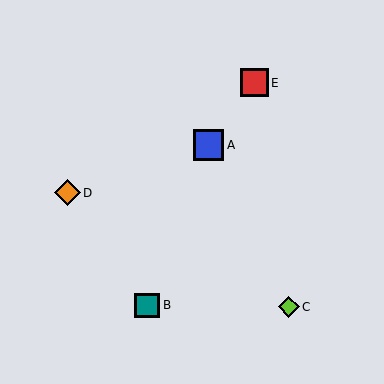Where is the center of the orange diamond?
The center of the orange diamond is at (68, 193).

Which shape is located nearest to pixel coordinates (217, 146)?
The blue square (labeled A) at (209, 145) is nearest to that location.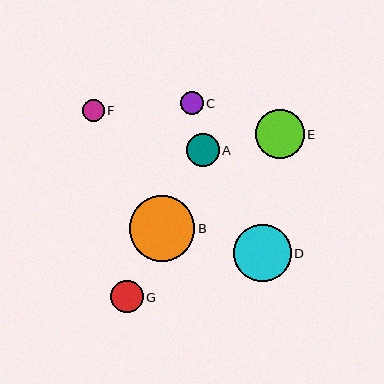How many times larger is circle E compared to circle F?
Circle E is approximately 2.3 times the size of circle F.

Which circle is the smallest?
Circle F is the smallest with a size of approximately 21 pixels.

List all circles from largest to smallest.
From largest to smallest: B, D, E, A, G, C, F.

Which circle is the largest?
Circle B is the largest with a size of approximately 66 pixels.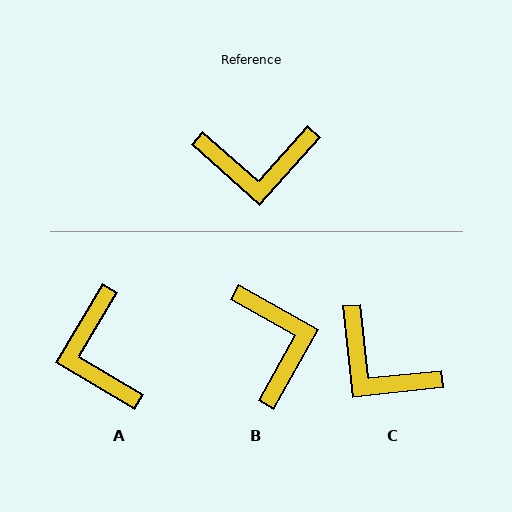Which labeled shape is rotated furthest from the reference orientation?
B, about 102 degrees away.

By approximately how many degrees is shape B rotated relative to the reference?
Approximately 102 degrees counter-clockwise.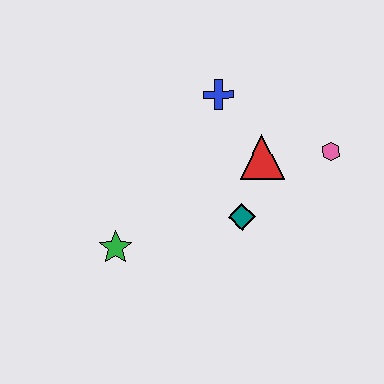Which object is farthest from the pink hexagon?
The green star is farthest from the pink hexagon.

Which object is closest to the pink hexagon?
The red triangle is closest to the pink hexagon.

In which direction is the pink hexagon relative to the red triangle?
The pink hexagon is to the right of the red triangle.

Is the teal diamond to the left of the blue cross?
No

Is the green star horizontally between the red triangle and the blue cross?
No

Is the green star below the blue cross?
Yes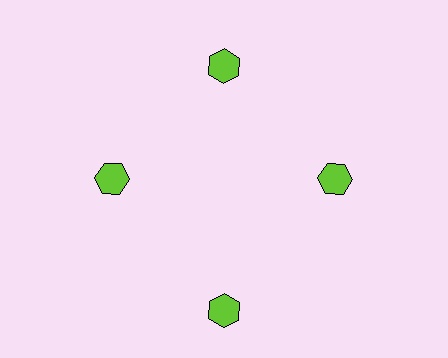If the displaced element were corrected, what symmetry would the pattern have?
It would have 4-fold rotational symmetry — the pattern would map onto itself every 90 degrees.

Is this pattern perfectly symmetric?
No. The 4 lime hexagons are arranged in a ring, but one element near the 6 o'clock position is pushed outward from the center, breaking the 4-fold rotational symmetry.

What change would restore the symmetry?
The symmetry would be restored by moving it inward, back onto the ring so that all 4 hexagons sit at equal angles and equal distance from the center.